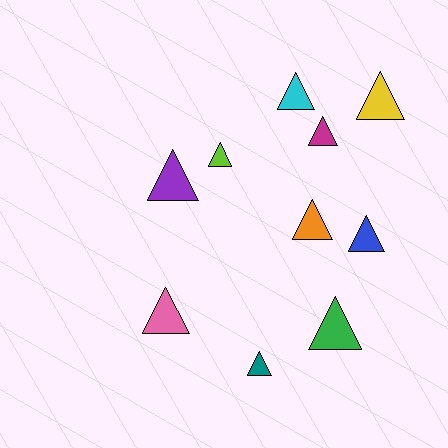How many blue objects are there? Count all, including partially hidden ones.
There is 1 blue object.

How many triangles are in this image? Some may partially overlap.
There are 10 triangles.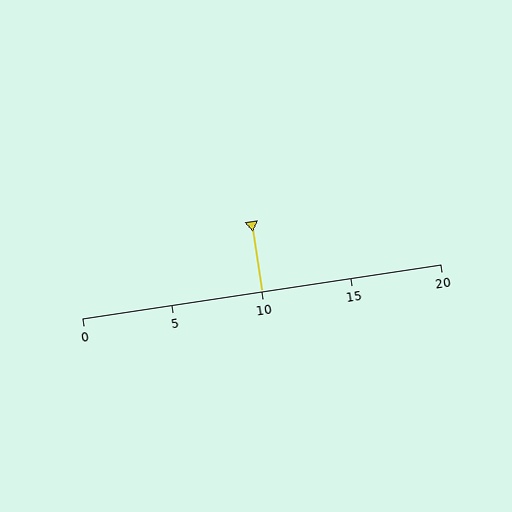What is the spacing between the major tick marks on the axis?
The major ticks are spaced 5 apart.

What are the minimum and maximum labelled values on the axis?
The axis runs from 0 to 20.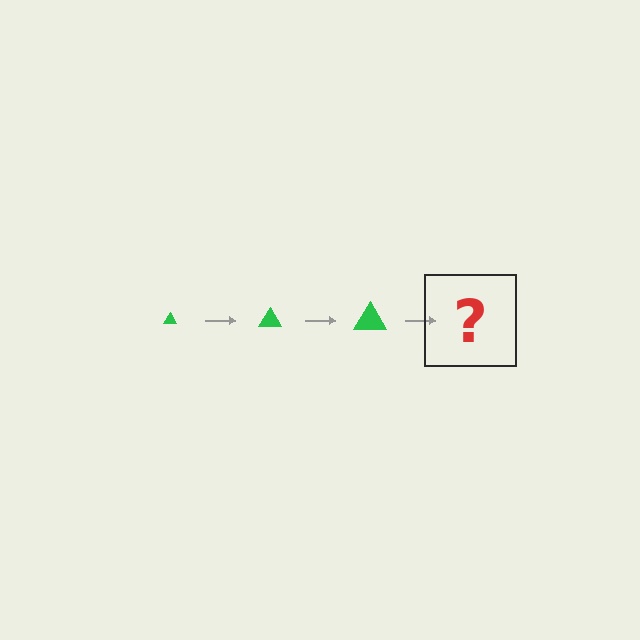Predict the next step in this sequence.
The next step is a green triangle, larger than the previous one.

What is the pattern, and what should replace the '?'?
The pattern is that the triangle gets progressively larger each step. The '?' should be a green triangle, larger than the previous one.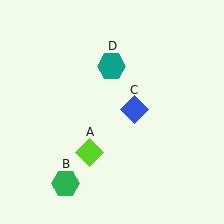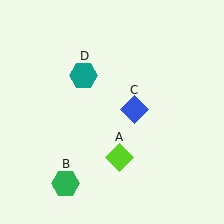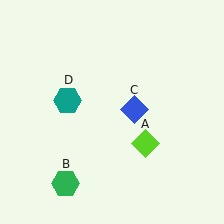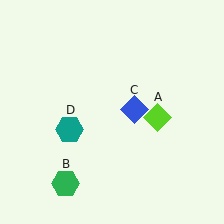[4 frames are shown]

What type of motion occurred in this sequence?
The lime diamond (object A), teal hexagon (object D) rotated counterclockwise around the center of the scene.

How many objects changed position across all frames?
2 objects changed position: lime diamond (object A), teal hexagon (object D).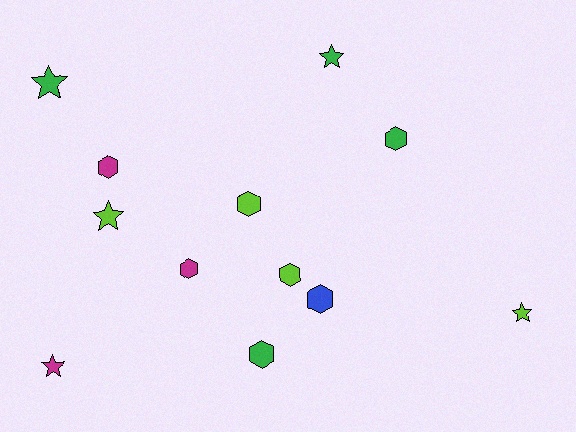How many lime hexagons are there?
There are 2 lime hexagons.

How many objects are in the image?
There are 12 objects.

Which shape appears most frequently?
Hexagon, with 7 objects.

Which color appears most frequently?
Lime, with 4 objects.